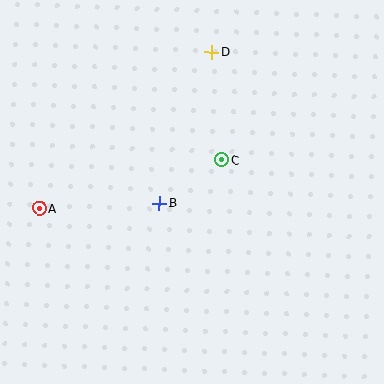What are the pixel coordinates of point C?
Point C is at (222, 160).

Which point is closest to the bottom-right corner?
Point C is closest to the bottom-right corner.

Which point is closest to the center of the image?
Point B at (159, 203) is closest to the center.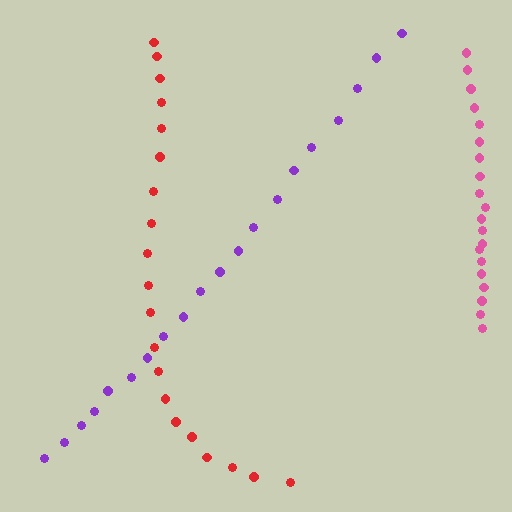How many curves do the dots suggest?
There are 3 distinct paths.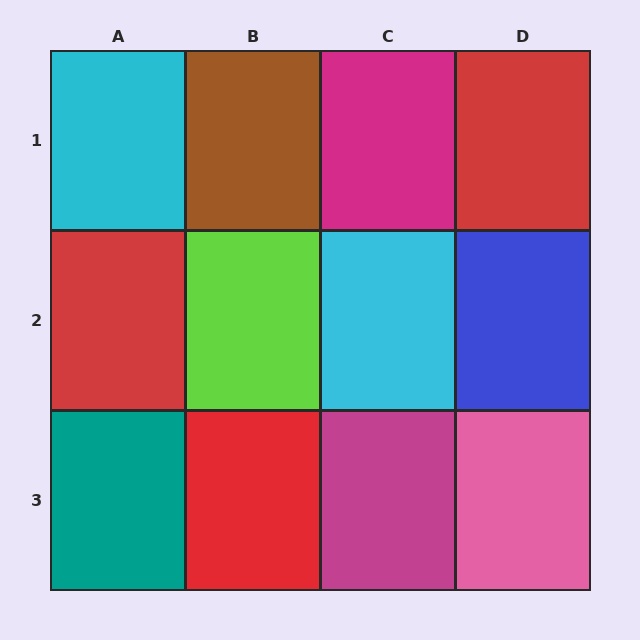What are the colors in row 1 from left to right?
Cyan, brown, magenta, red.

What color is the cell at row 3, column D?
Pink.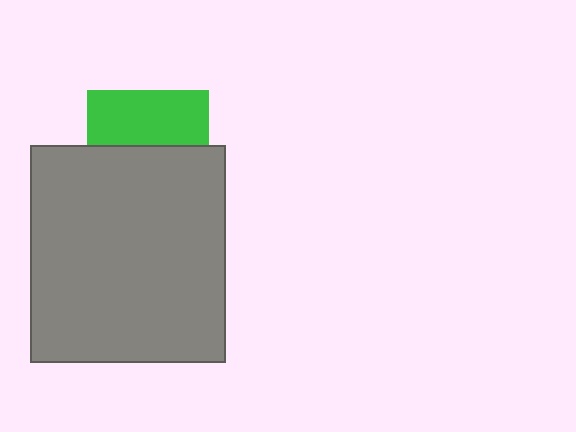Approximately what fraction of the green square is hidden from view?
Roughly 54% of the green square is hidden behind the gray rectangle.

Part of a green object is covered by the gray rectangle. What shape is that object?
It is a square.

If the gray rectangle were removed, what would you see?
You would see the complete green square.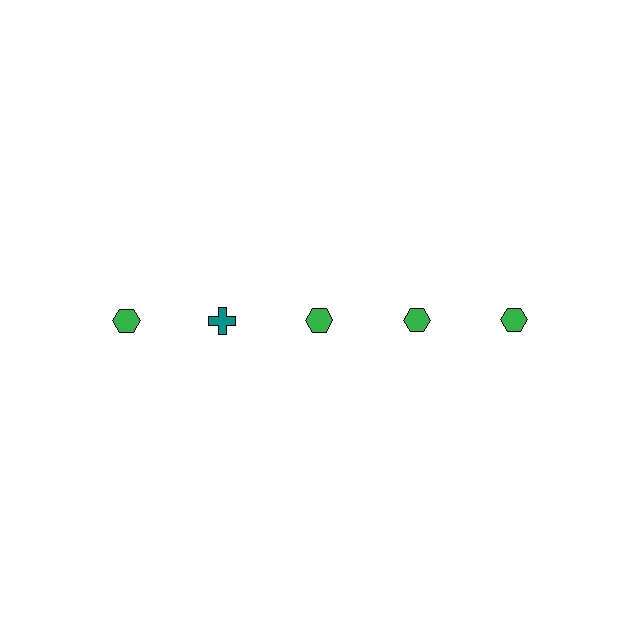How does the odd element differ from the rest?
It differs in both color (teal instead of green) and shape (cross instead of hexagon).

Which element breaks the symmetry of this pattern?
The teal cross in the top row, second from left column breaks the symmetry. All other shapes are green hexagons.